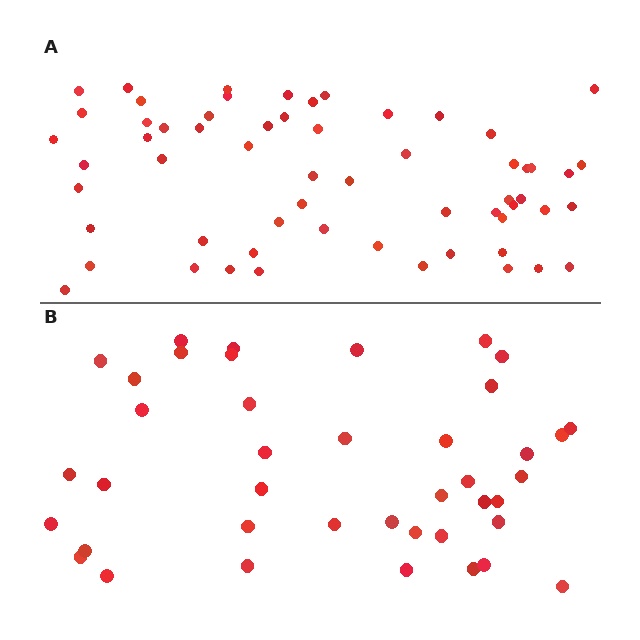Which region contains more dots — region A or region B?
Region A (the top region) has more dots.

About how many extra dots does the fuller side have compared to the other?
Region A has approximately 20 more dots than region B.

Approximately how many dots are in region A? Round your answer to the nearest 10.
About 60 dots.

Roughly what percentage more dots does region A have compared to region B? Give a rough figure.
About 45% more.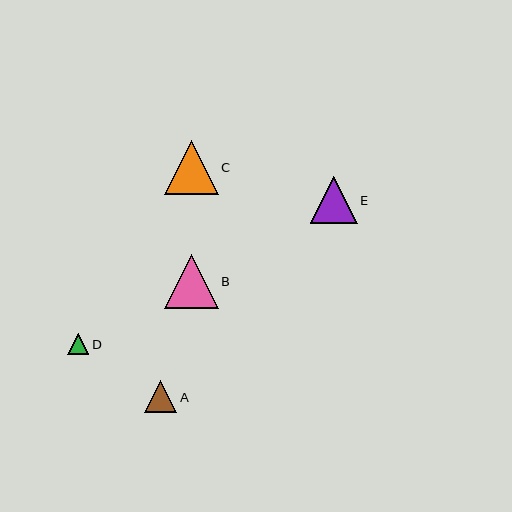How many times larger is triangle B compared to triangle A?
Triangle B is approximately 1.7 times the size of triangle A.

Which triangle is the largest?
Triangle B is the largest with a size of approximately 54 pixels.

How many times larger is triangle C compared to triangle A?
Triangle C is approximately 1.7 times the size of triangle A.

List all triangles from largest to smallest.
From largest to smallest: B, C, E, A, D.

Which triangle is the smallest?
Triangle D is the smallest with a size of approximately 21 pixels.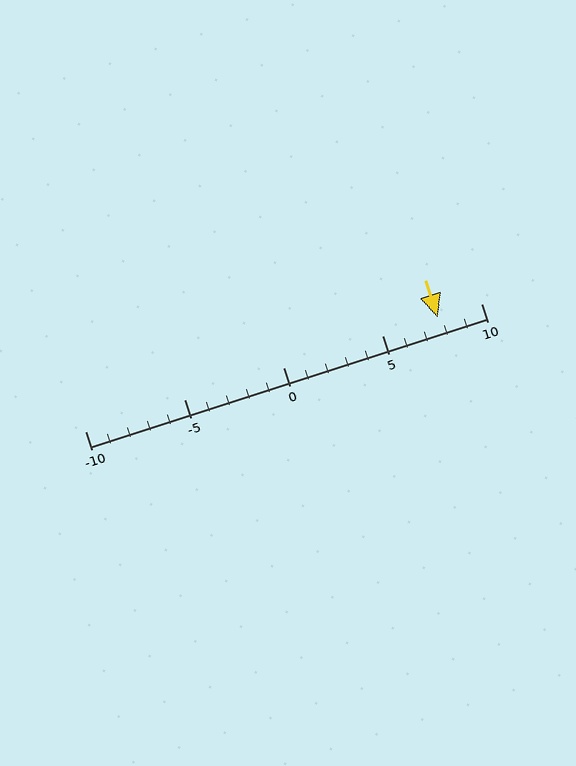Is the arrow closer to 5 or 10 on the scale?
The arrow is closer to 10.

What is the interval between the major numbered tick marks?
The major tick marks are spaced 5 units apart.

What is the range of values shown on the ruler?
The ruler shows values from -10 to 10.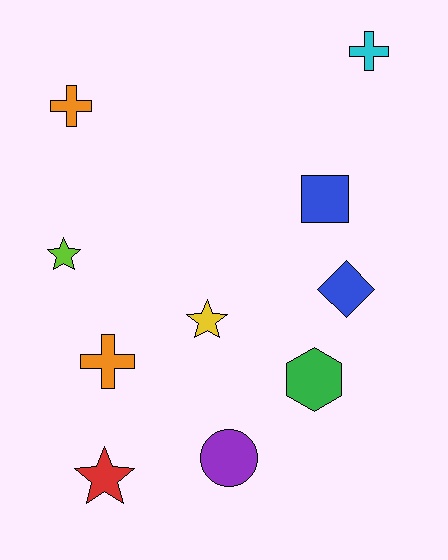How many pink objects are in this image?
There are no pink objects.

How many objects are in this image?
There are 10 objects.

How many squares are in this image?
There is 1 square.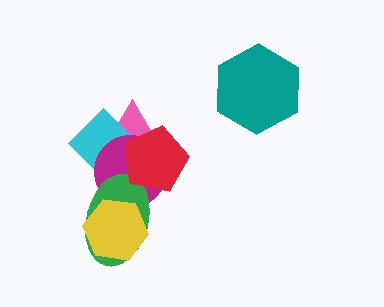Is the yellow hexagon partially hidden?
No, no other shape covers it.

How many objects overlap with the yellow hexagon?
2 objects overlap with the yellow hexagon.